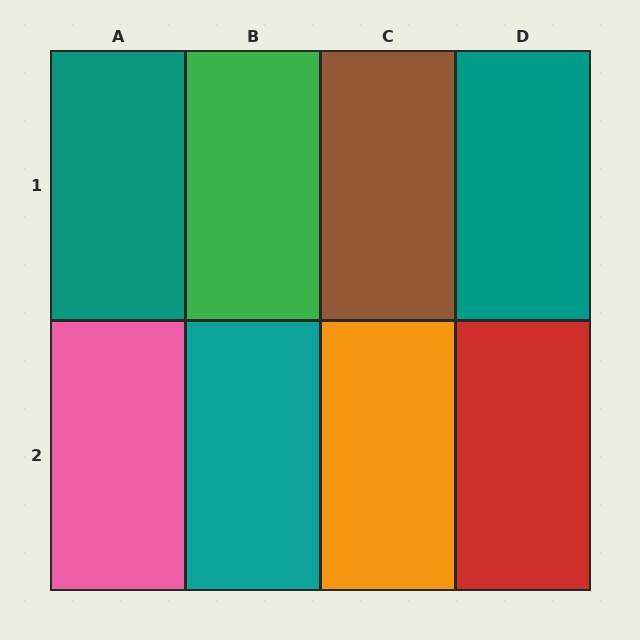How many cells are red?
1 cell is red.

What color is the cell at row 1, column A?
Teal.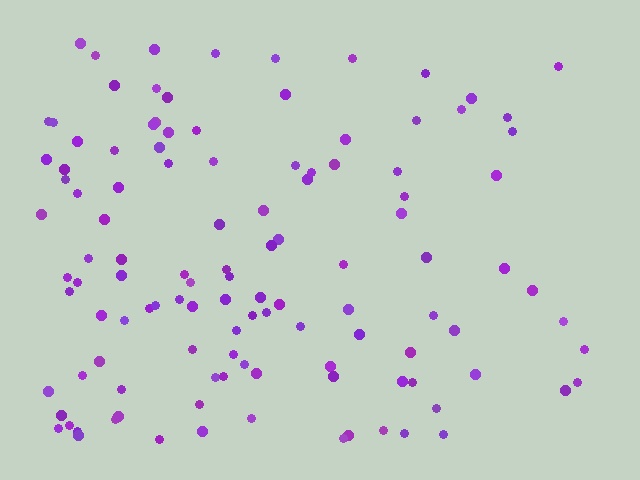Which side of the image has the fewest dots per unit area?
The right.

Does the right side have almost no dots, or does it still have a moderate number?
Still a moderate number, just noticeably fewer than the left.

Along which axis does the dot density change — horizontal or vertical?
Horizontal.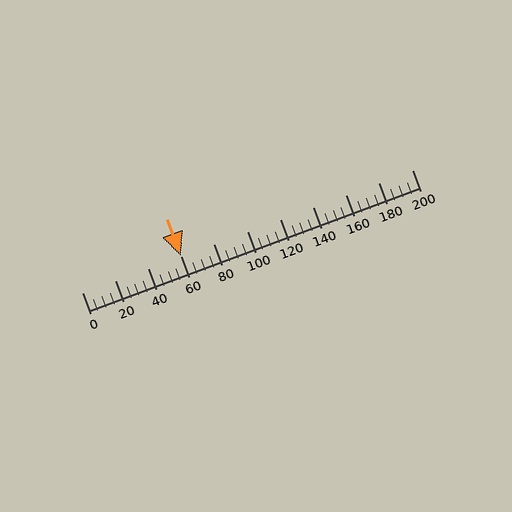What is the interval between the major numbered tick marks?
The major tick marks are spaced 20 units apart.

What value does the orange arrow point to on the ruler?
The orange arrow points to approximately 60.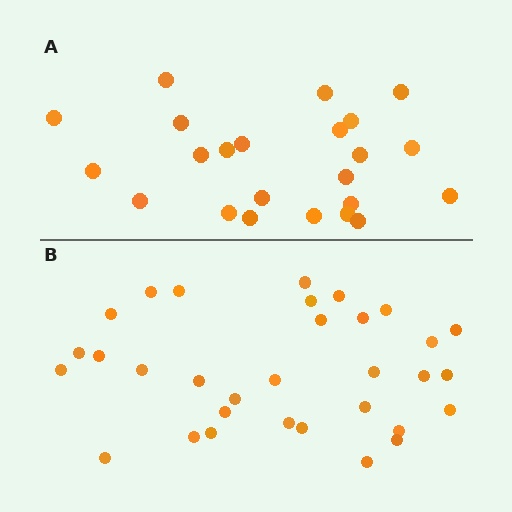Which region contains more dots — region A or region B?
Region B (the bottom region) has more dots.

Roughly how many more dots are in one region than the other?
Region B has roughly 8 or so more dots than region A.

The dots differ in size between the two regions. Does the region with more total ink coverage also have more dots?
No. Region A has more total ink coverage because its dots are larger, but region B actually contains more individual dots. Total area can be misleading — the number of items is what matters here.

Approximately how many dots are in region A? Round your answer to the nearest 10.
About 20 dots. (The exact count is 23, which rounds to 20.)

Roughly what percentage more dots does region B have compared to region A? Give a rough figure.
About 40% more.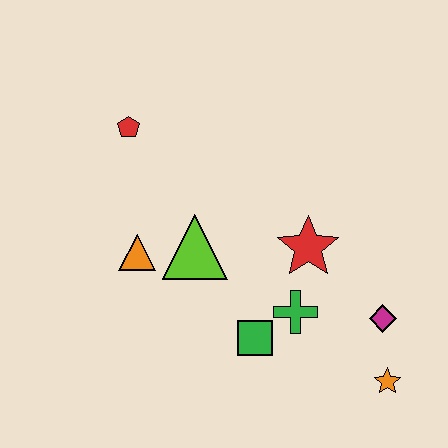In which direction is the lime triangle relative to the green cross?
The lime triangle is to the left of the green cross.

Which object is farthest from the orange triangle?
The orange star is farthest from the orange triangle.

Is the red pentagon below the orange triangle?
No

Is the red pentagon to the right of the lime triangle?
No